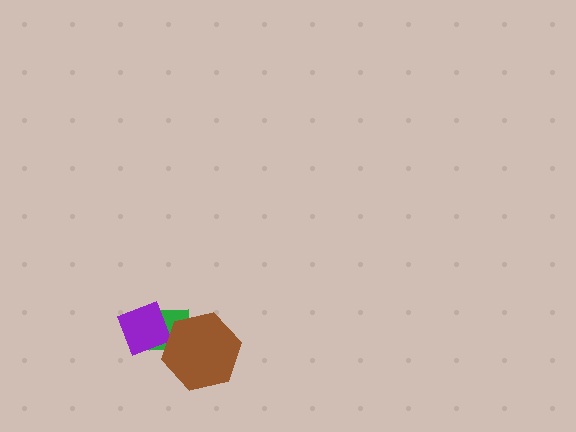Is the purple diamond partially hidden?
Yes, it is partially covered by another shape.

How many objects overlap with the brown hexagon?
2 objects overlap with the brown hexagon.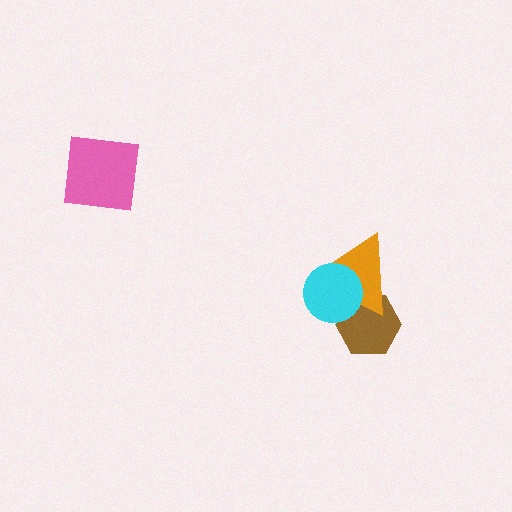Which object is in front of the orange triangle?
The cyan circle is in front of the orange triangle.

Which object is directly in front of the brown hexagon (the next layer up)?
The orange triangle is directly in front of the brown hexagon.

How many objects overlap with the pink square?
0 objects overlap with the pink square.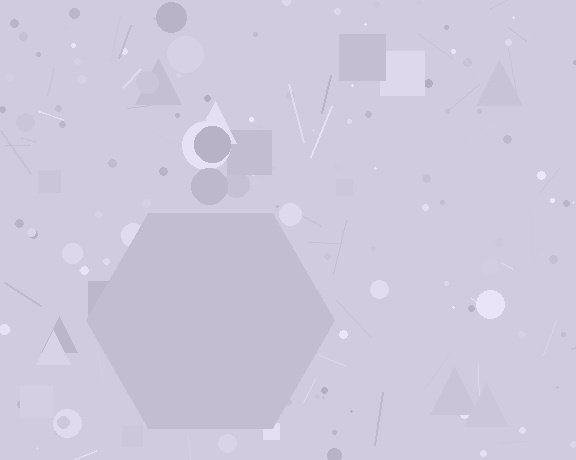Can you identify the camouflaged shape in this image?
The camouflaged shape is a hexagon.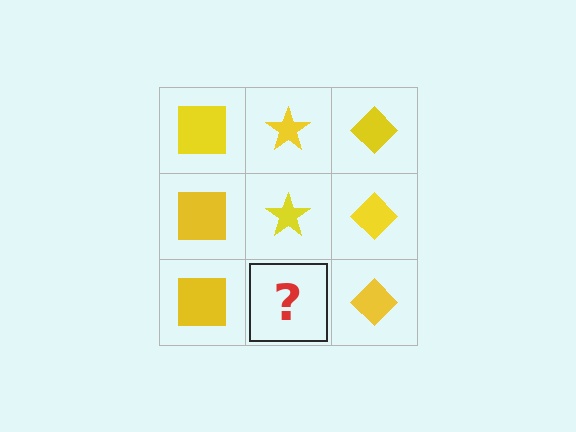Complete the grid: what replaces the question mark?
The question mark should be replaced with a yellow star.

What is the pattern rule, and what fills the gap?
The rule is that each column has a consistent shape. The gap should be filled with a yellow star.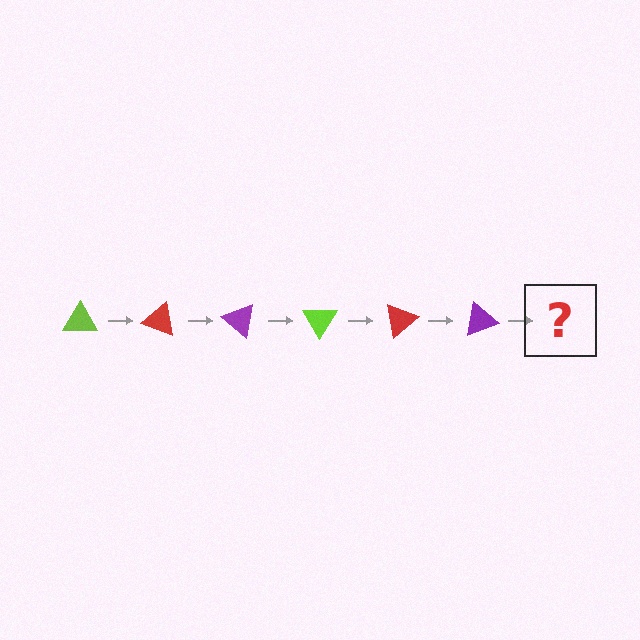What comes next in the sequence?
The next element should be a lime triangle, rotated 120 degrees from the start.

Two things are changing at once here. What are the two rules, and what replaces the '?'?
The two rules are that it rotates 20 degrees each step and the color cycles through lime, red, and purple. The '?' should be a lime triangle, rotated 120 degrees from the start.